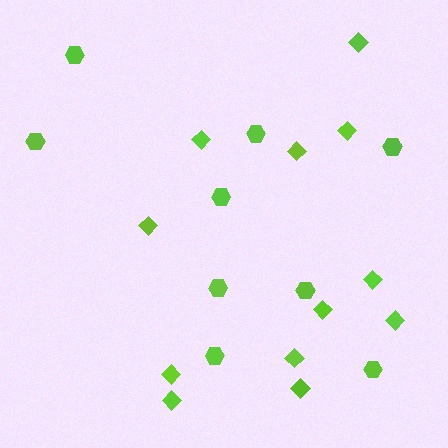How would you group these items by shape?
There are 2 groups: one group of diamonds (12) and one group of hexagons (9).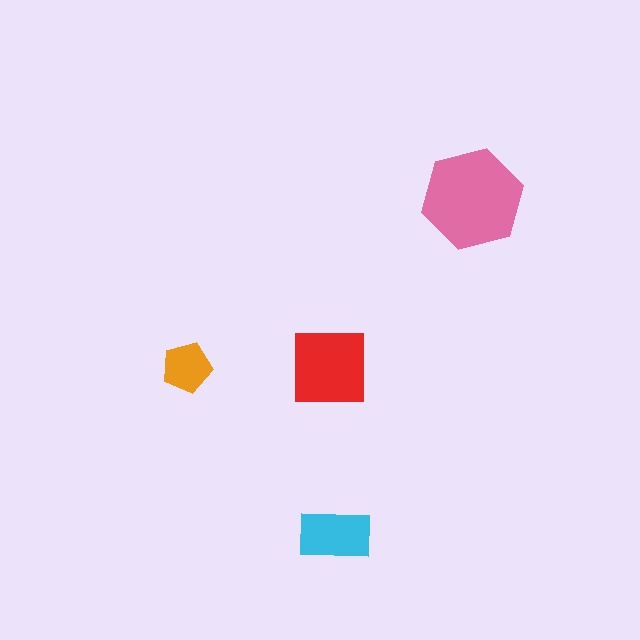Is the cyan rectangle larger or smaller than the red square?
Smaller.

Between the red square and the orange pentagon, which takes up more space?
The red square.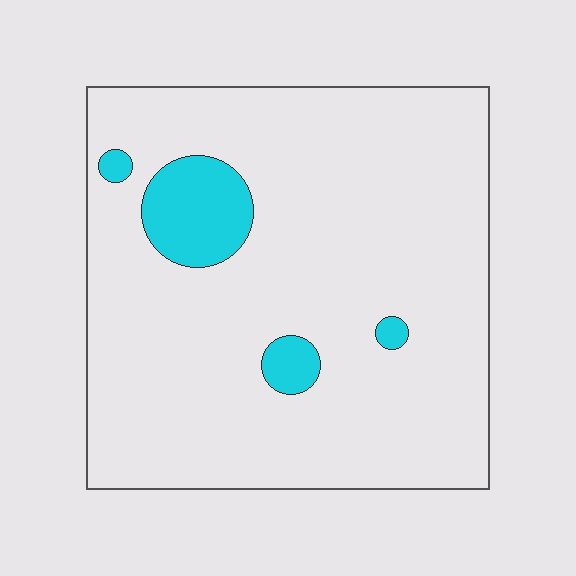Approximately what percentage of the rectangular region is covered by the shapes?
Approximately 10%.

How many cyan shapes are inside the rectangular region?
4.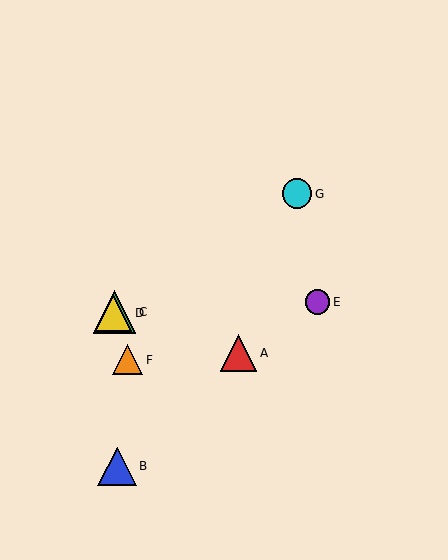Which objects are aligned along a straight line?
Objects C, D, G are aligned along a straight line.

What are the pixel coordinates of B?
Object B is at (117, 466).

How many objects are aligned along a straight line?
3 objects (C, D, G) are aligned along a straight line.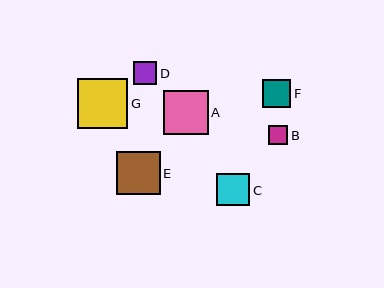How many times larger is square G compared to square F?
Square G is approximately 1.8 times the size of square F.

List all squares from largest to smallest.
From largest to smallest: G, A, E, C, F, D, B.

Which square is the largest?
Square G is the largest with a size of approximately 50 pixels.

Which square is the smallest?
Square B is the smallest with a size of approximately 19 pixels.